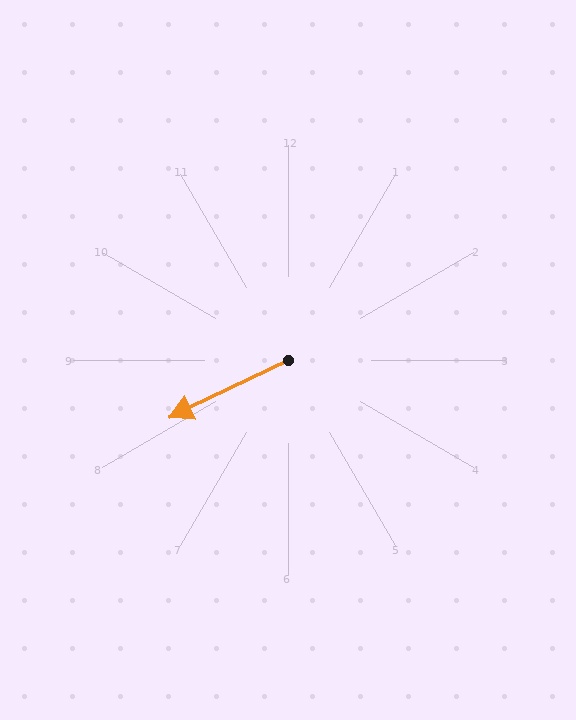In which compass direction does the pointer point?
Southwest.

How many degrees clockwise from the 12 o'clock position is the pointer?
Approximately 244 degrees.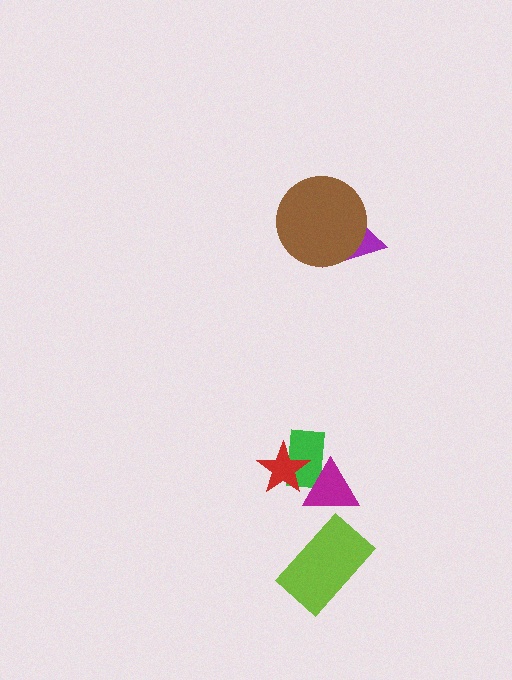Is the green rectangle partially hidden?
Yes, it is partially covered by another shape.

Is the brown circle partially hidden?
No, no other shape covers it.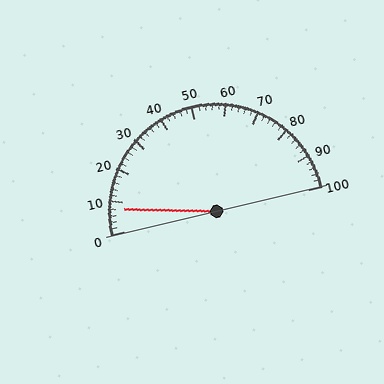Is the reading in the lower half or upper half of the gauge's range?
The reading is in the lower half of the range (0 to 100).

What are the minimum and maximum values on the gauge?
The gauge ranges from 0 to 100.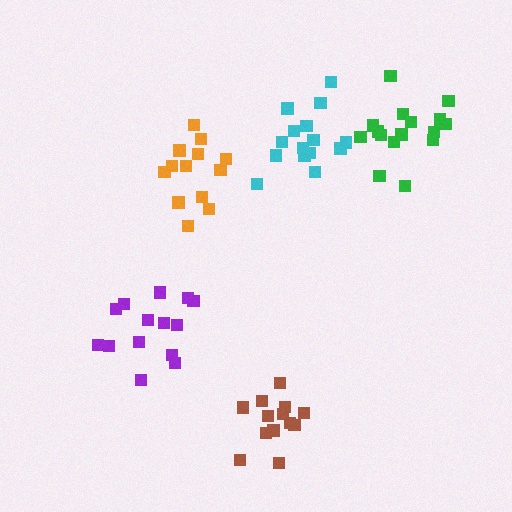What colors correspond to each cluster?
The clusters are colored: green, brown, purple, orange, cyan.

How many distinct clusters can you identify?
There are 5 distinct clusters.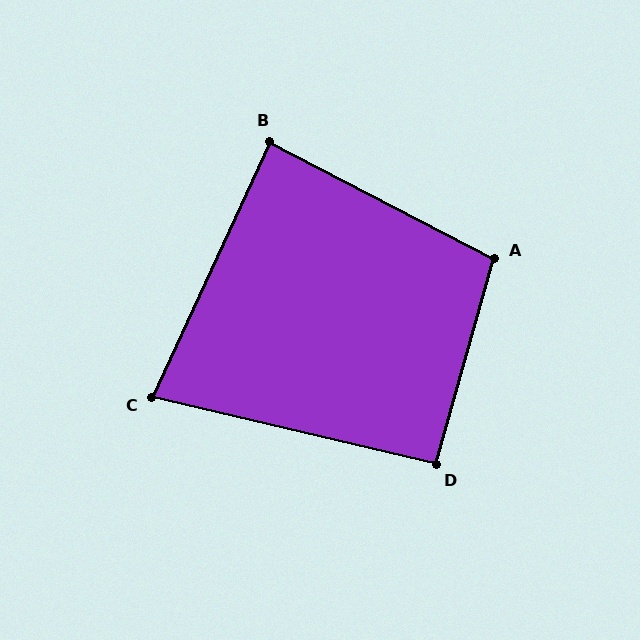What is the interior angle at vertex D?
Approximately 93 degrees (approximately right).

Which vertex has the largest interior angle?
A, at approximately 101 degrees.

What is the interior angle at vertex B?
Approximately 87 degrees (approximately right).